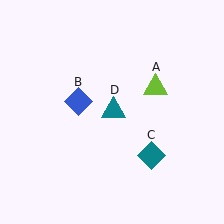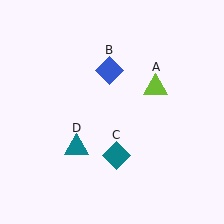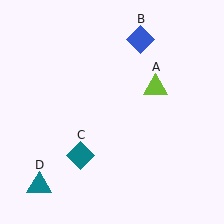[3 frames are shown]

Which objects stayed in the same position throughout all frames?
Lime triangle (object A) remained stationary.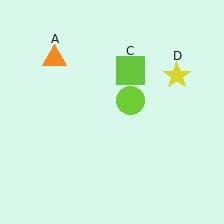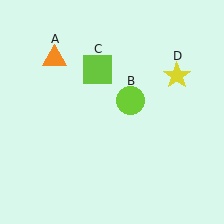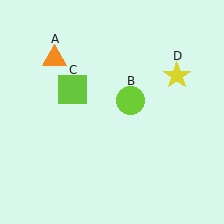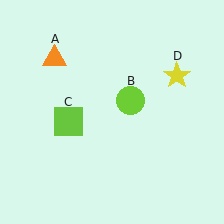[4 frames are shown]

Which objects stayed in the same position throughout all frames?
Orange triangle (object A) and lime circle (object B) and yellow star (object D) remained stationary.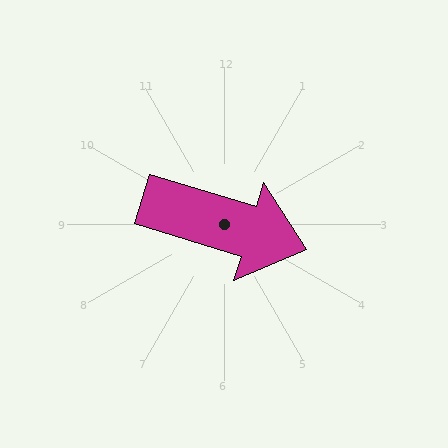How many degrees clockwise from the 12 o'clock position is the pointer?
Approximately 107 degrees.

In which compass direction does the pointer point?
East.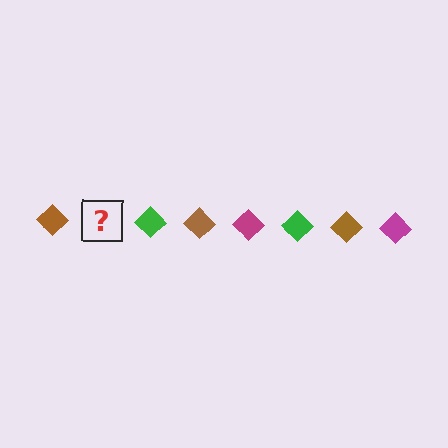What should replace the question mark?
The question mark should be replaced with a magenta diamond.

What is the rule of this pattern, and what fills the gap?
The rule is that the pattern cycles through brown, magenta, green diamonds. The gap should be filled with a magenta diamond.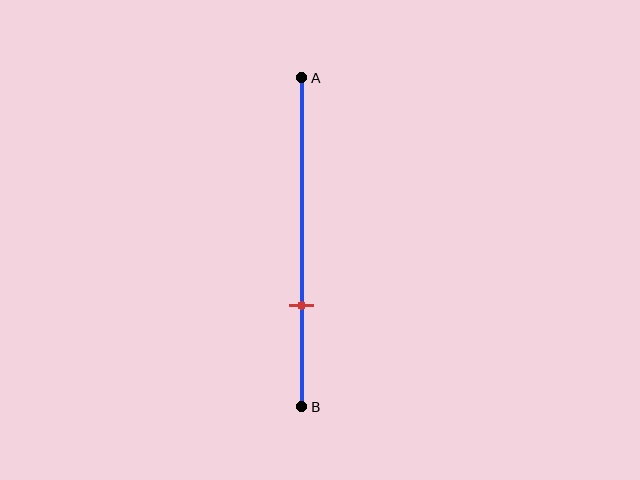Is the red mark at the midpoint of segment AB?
No, the mark is at about 70% from A, not at the 50% midpoint.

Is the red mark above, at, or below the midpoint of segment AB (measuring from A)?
The red mark is below the midpoint of segment AB.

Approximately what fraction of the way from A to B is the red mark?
The red mark is approximately 70% of the way from A to B.